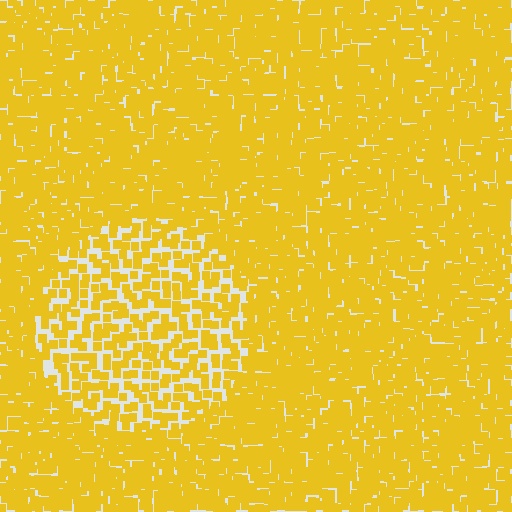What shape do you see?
I see a circle.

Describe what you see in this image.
The image contains small yellow elements arranged at two different densities. A circle-shaped region is visible where the elements are less densely packed than the surrounding area.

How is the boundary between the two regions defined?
The boundary is defined by a change in element density (approximately 1.9x ratio). All elements are the same color, size, and shape.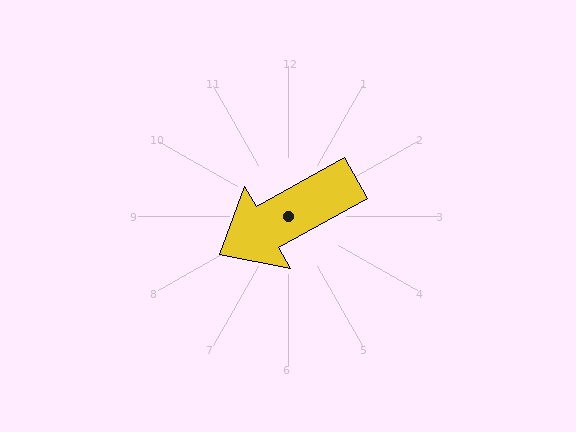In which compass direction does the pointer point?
Southwest.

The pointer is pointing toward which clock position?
Roughly 8 o'clock.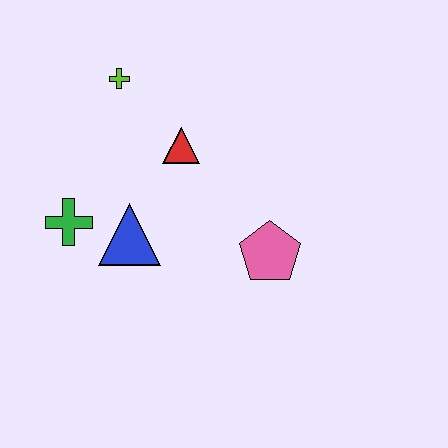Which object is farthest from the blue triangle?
The lime cross is farthest from the blue triangle.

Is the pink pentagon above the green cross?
No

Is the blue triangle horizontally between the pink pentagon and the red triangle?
No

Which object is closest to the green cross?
The blue triangle is closest to the green cross.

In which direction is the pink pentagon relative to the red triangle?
The pink pentagon is below the red triangle.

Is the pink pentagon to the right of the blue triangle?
Yes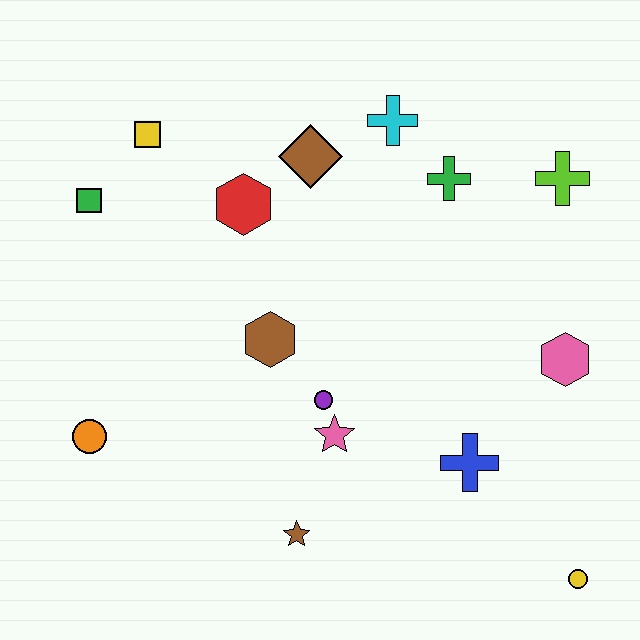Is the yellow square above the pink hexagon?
Yes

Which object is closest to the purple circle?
The pink star is closest to the purple circle.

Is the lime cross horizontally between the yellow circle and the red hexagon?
Yes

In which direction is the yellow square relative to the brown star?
The yellow square is above the brown star.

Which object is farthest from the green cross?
The orange circle is farthest from the green cross.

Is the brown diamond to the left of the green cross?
Yes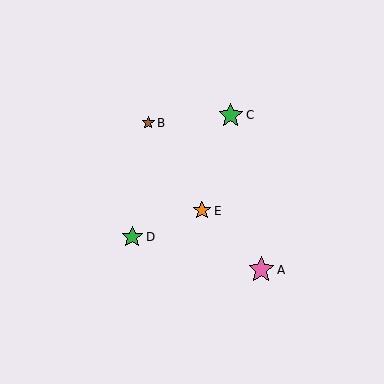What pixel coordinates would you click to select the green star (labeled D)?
Click at (132, 237) to select the green star D.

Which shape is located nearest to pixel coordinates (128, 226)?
The green star (labeled D) at (132, 237) is nearest to that location.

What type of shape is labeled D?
Shape D is a green star.